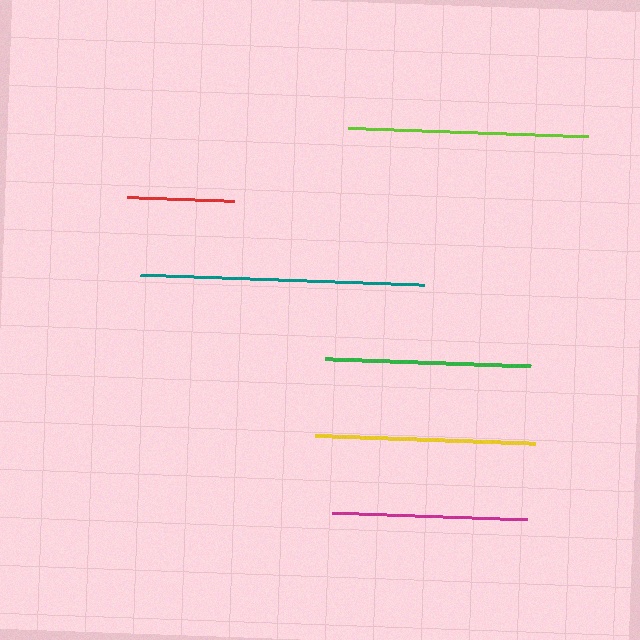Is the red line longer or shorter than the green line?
The green line is longer than the red line.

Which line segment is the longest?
The teal line is the longest at approximately 285 pixels.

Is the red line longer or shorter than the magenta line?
The magenta line is longer than the red line.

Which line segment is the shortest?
The red line is the shortest at approximately 106 pixels.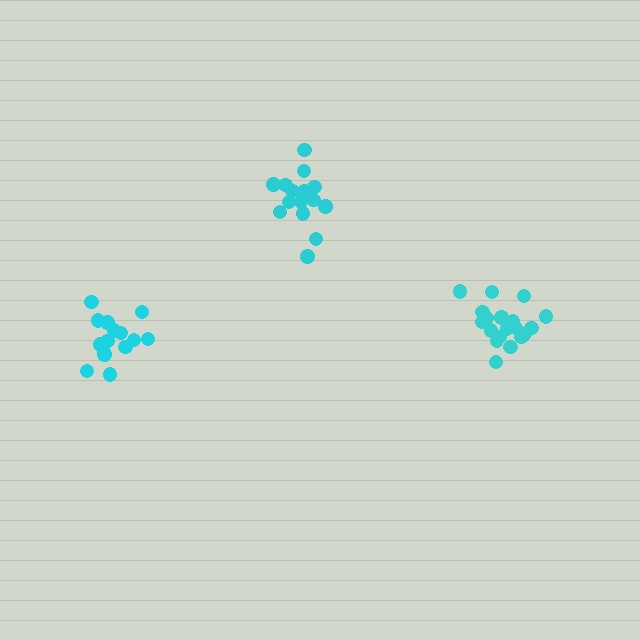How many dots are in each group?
Group 1: 19 dots, Group 2: 16 dots, Group 3: 15 dots (50 total).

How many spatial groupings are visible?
There are 3 spatial groupings.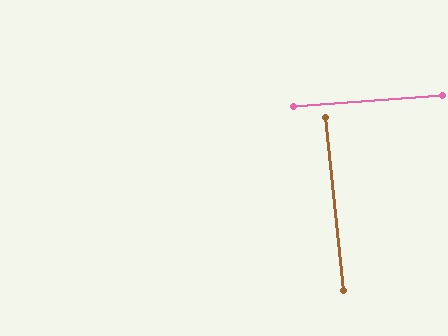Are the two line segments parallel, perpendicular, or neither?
Perpendicular — they meet at approximately 88°.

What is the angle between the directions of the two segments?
Approximately 88 degrees.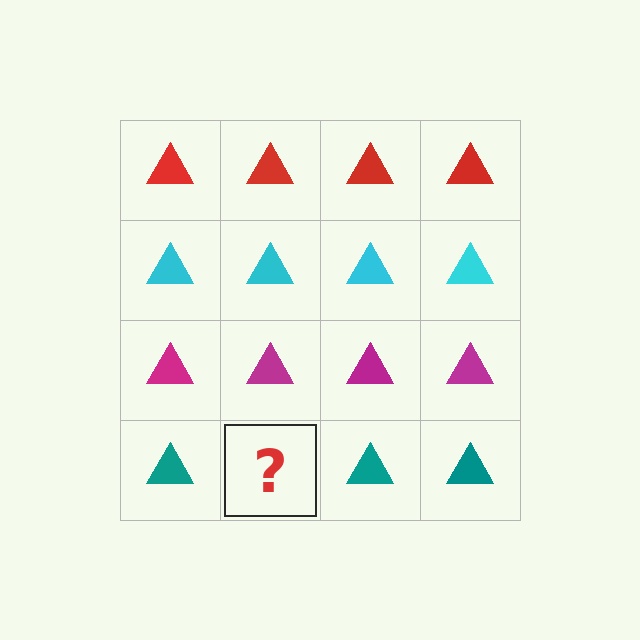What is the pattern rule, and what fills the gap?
The rule is that each row has a consistent color. The gap should be filled with a teal triangle.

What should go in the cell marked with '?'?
The missing cell should contain a teal triangle.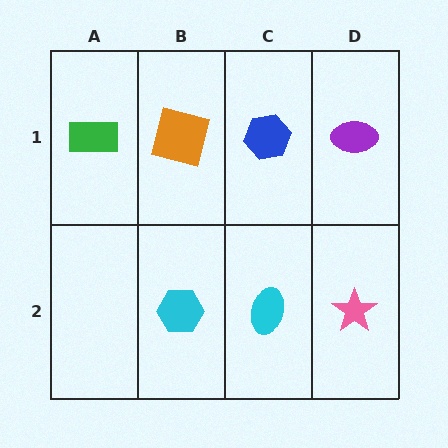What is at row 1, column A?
A green rectangle.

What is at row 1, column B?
An orange square.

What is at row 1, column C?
A blue hexagon.